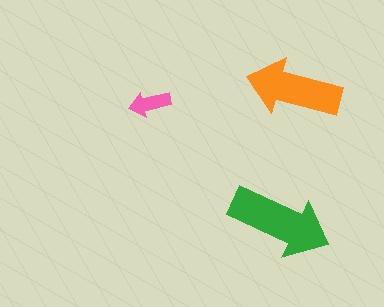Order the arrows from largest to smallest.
the green one, the orange one, the pink one.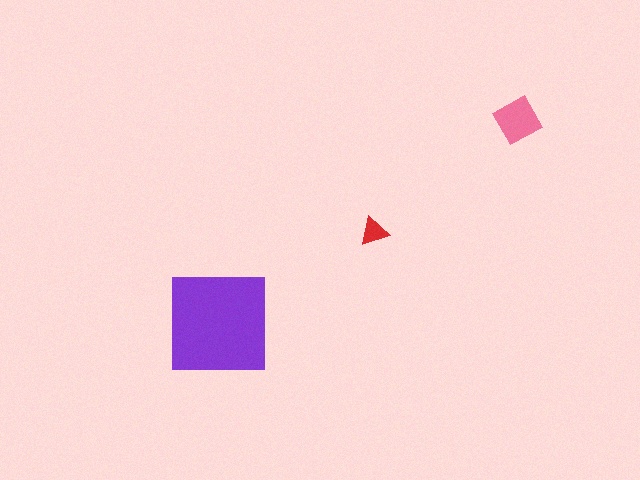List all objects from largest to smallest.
The purple square, the pink diamond, the red triangle.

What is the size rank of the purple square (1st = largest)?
1st.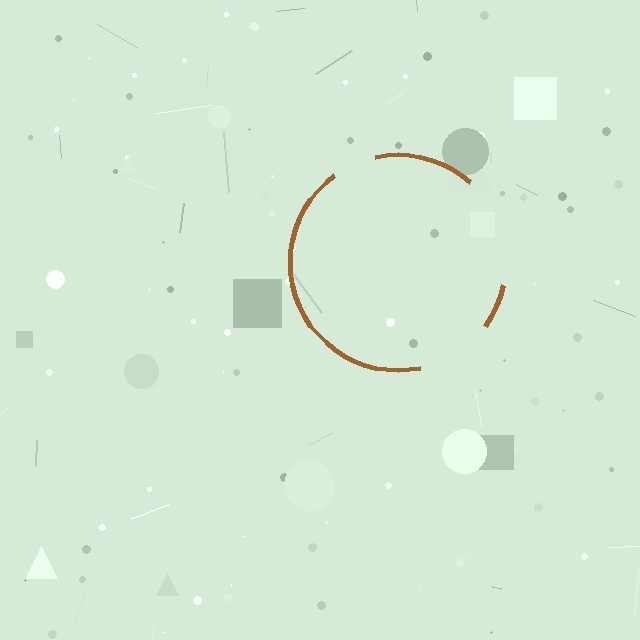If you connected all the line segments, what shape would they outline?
They would outline a circle.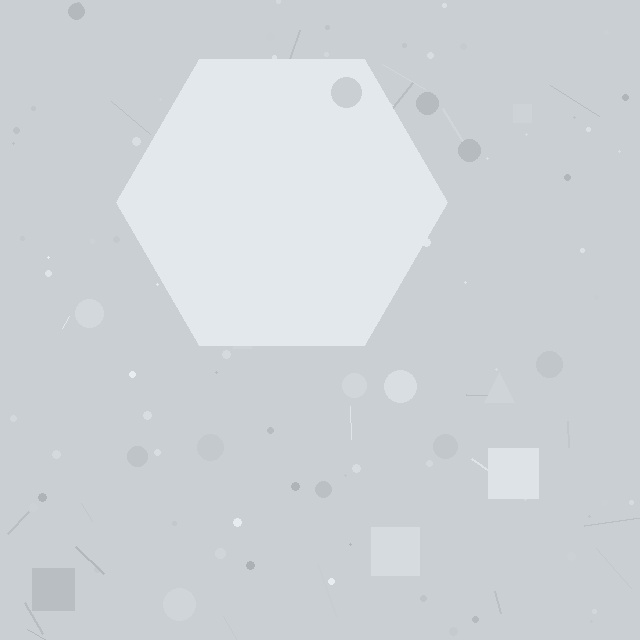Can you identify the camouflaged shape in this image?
The camouflaged shape is a hexagon.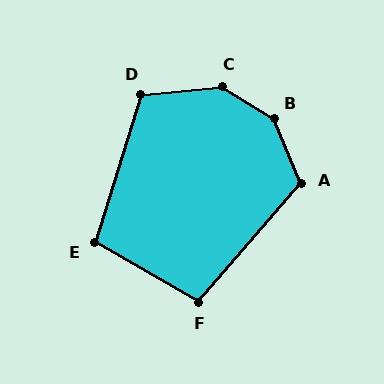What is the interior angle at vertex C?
Approximately 142 degrees (obtuse).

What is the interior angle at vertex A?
Approximately 116 degrees (obtuse).